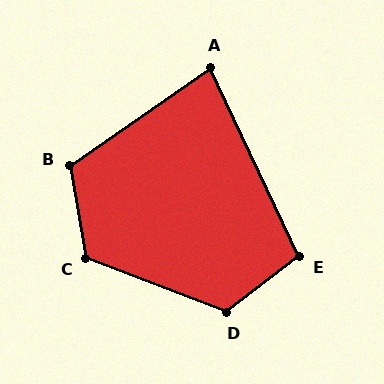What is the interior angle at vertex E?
Approximately 102 degrees (obtuse).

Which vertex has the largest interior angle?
D, at approximately 121 degrees.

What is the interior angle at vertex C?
Approximately 121 degrees (obtuse).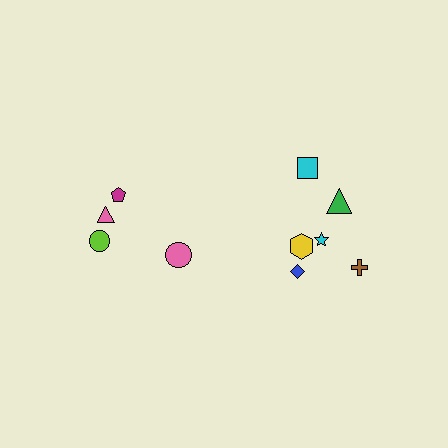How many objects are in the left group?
There are 4 objects.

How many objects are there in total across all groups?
There are 10 objects.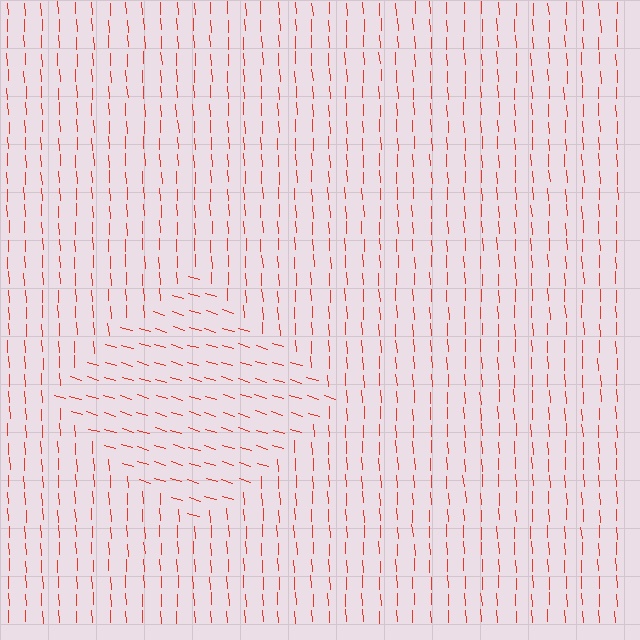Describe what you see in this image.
The image is filled with small red line segments. A diamond region in the image has lines oriented differently from the surrounding lines, creating a visible texture boundary.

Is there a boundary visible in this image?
Yes, there is a texture boundary formed by a change in line orientation.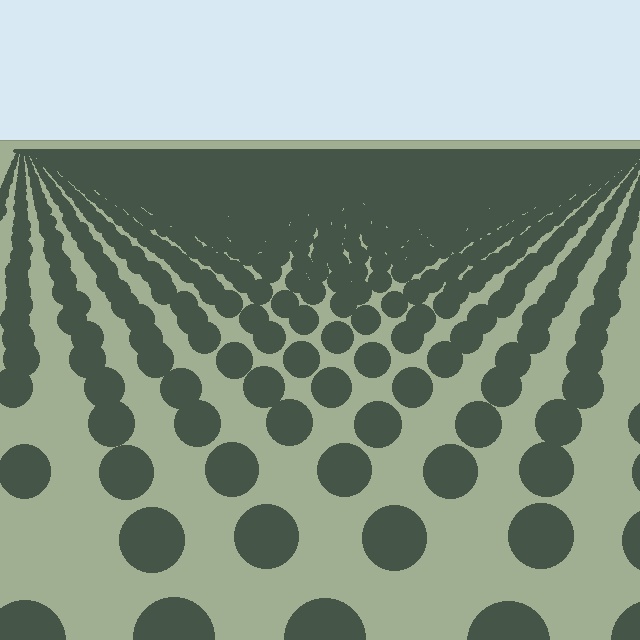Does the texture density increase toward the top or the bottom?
Density increases toward the top.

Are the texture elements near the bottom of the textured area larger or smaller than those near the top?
Larger. Near the bottom, elements are closer to the viewer and appear at a bigger on-screen size.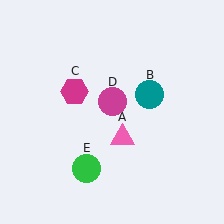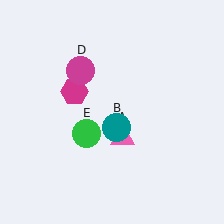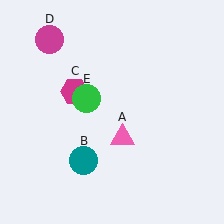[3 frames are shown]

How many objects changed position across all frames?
3 objects changed position: teal circle (object B), magenta circle (object D), green circle (object E).